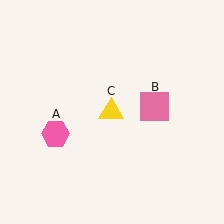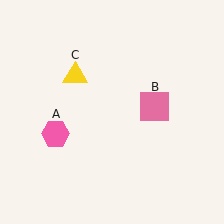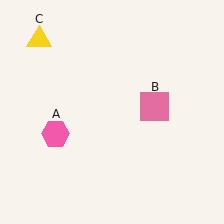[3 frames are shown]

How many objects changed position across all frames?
1 object changed position: yellow triangle (object C).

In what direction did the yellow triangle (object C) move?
The yellow triangle (object C) moved up and to the left.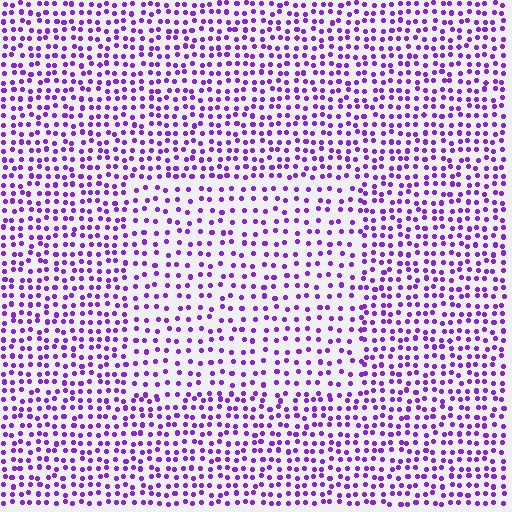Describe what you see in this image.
The image contains small purple elements arranged at two different densities. A rectangle-shaped region is visible where the elements are less densely packed than the surrounding area.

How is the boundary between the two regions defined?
The boundary is defined by a change in element density (approximately 1.6x ratio). All elements are the same color, size, and shape.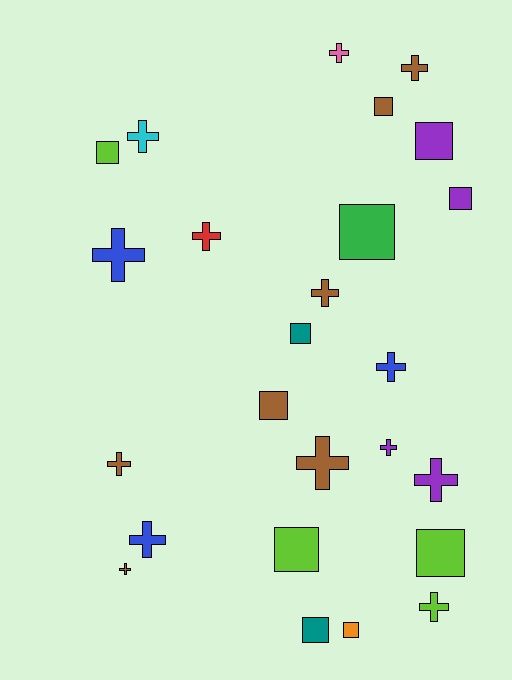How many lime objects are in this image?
There are 4 lime objects.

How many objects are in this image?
There are 25 objects.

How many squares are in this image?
There are 11 squares.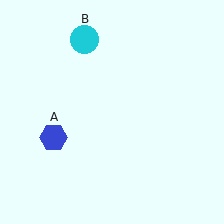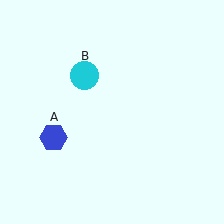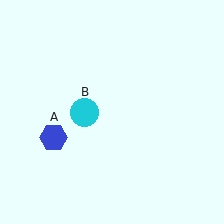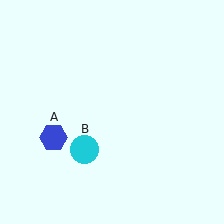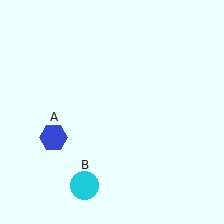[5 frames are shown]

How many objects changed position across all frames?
1 object changed position: cyan circle (object B).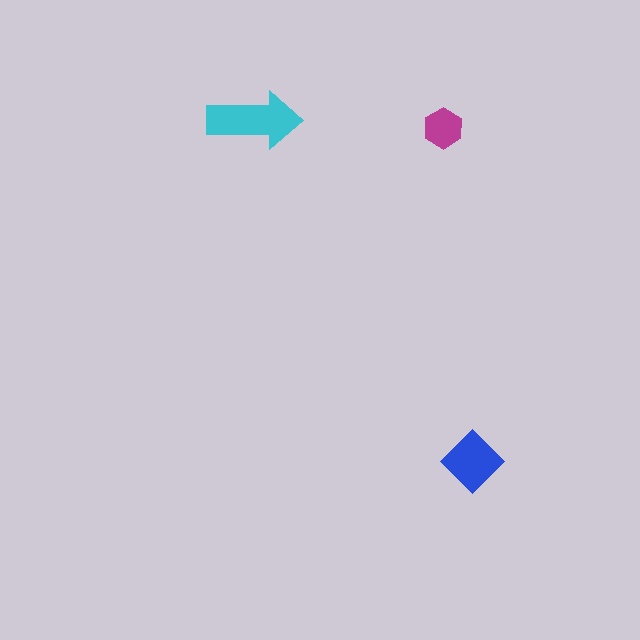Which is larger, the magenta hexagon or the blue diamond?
The blue diamond.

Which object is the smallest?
The magenta hexagon.